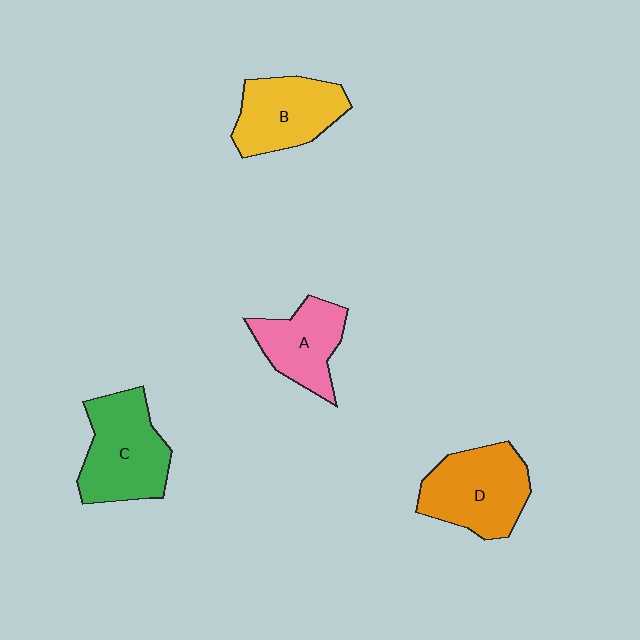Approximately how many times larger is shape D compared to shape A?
Approximately 1.3 times.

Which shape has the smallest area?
Shape A (pink).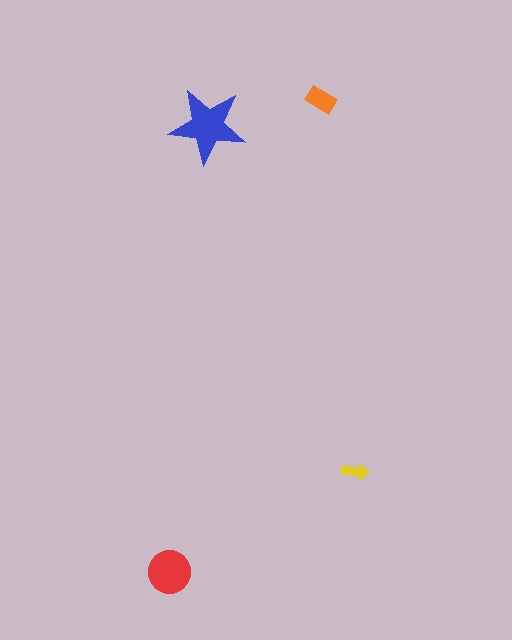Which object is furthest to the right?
The yellow arrow is rightmost.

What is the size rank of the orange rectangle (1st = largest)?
3rd.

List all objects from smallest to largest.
The yellow arrow, the orange rectangle, the red circle, the blue star.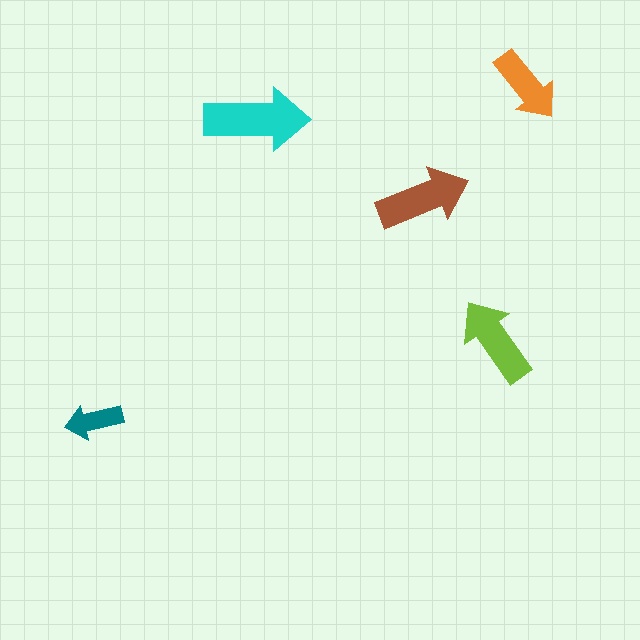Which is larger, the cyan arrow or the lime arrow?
The cyan one.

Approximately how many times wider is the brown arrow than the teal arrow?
About 1.5 times wider.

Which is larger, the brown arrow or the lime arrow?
The brown one.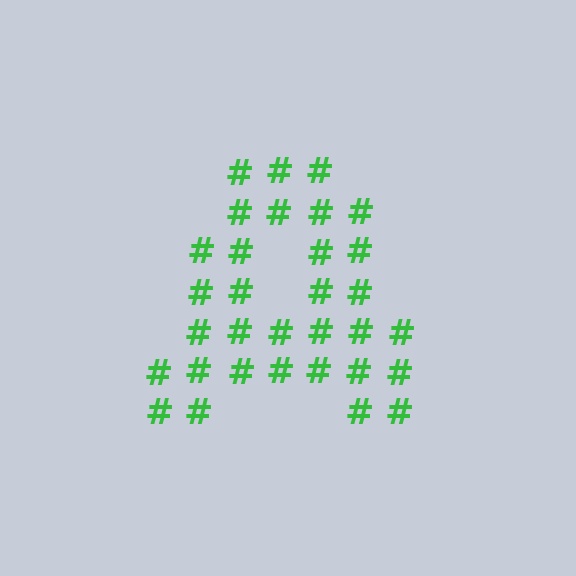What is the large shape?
The large shape is the letter A.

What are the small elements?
The small elements are hash symbols.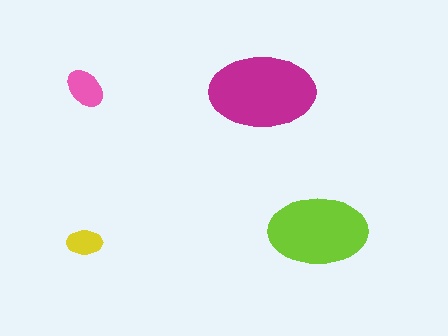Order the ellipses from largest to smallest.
the magenta one, the lime one, the pink one, the yellow one.